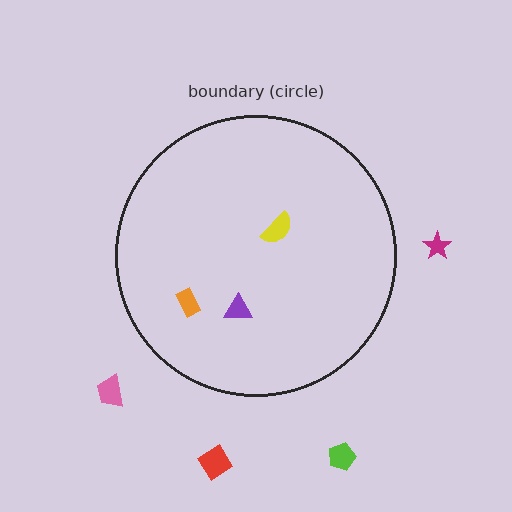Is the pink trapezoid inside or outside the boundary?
Outside.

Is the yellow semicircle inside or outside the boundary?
Inside.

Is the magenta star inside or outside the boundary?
Outside.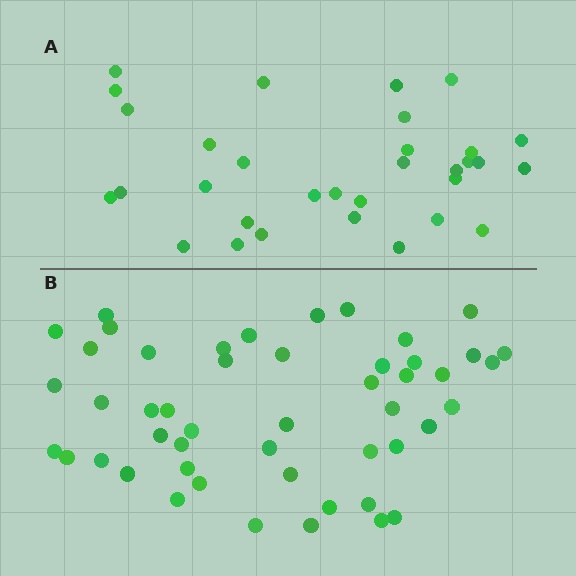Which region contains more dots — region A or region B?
Region B (the bottom region) has more dots.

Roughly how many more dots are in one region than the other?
Region B has approximately 15 more dots than region A.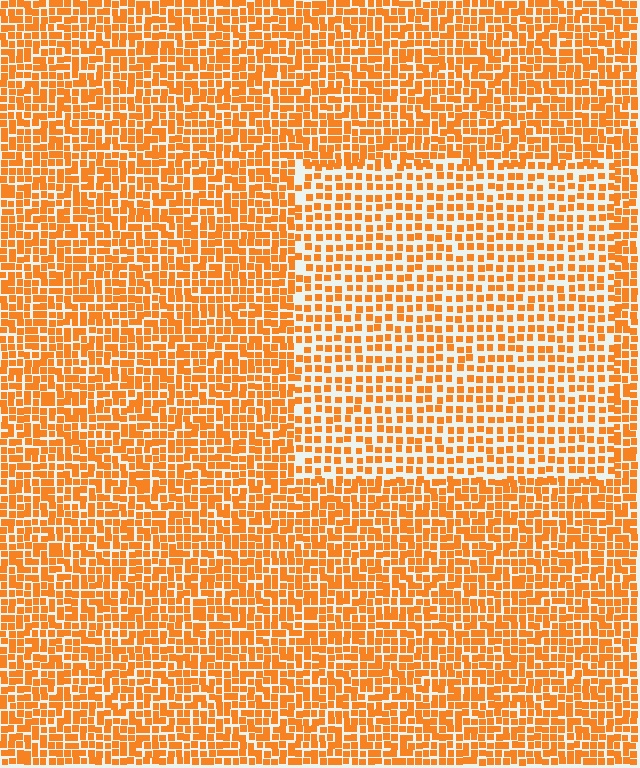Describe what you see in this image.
The image contains small orange elements arranged at two different densities. A rectangle-shaped region is visible where the elements are less densely packed than the surrounding area.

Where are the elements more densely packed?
The elements are more densely packed outside the rectangle boundary.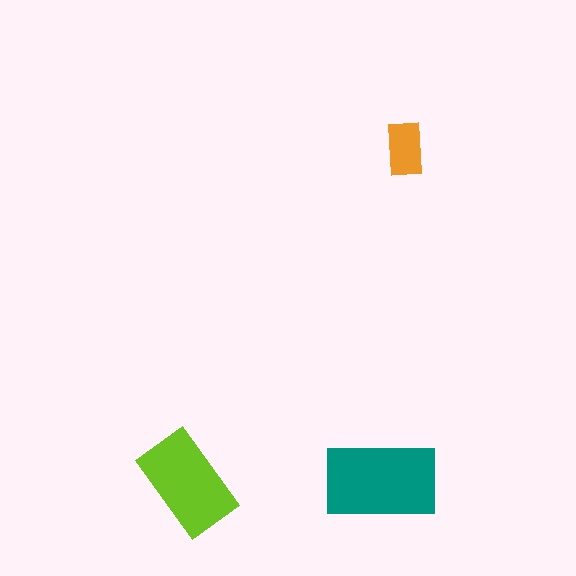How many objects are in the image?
There are 3 objects in the image.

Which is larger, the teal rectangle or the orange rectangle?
The teal one.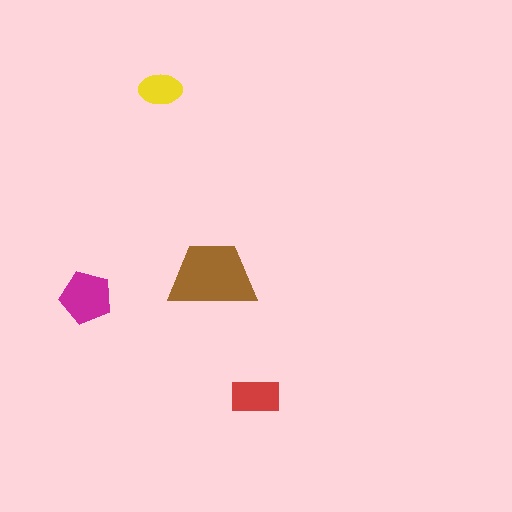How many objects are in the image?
There are 4 objects in the image.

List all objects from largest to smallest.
The brown trapezoid, the magenta pentagon, the red rectangle, the yellow ellipse.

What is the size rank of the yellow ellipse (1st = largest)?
4th.